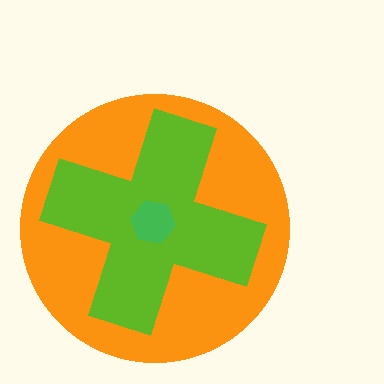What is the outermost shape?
The orange circle.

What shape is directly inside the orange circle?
The lime cross.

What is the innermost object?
The green hexagon.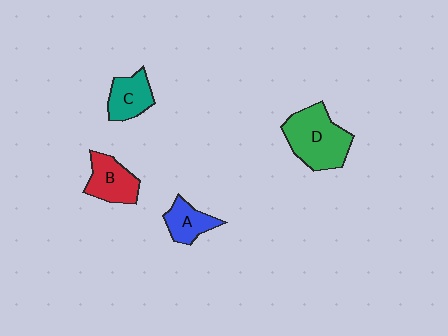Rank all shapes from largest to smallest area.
From largest to smallest: D (green), B (red), C (teal), A (blue).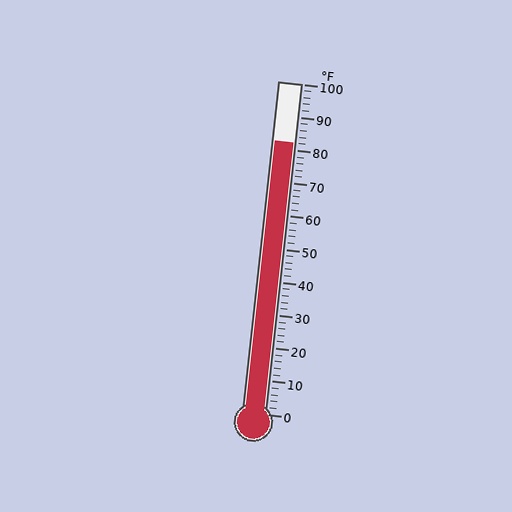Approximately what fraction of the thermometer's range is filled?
The thermometer is filled to approximately 80% of its range.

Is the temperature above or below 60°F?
The temperature is above 60°F.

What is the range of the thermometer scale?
The thermometer scale ranges from 0°F to 100°F.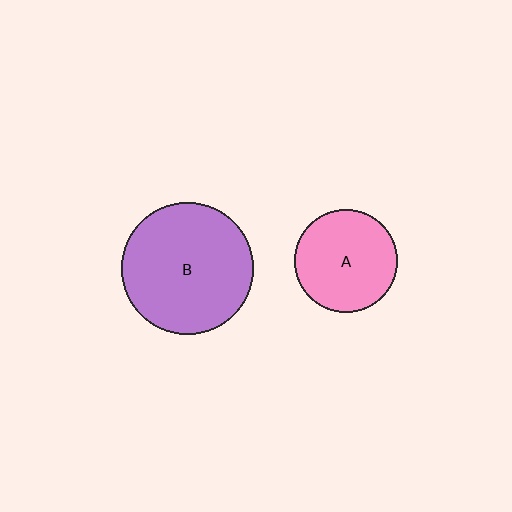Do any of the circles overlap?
No, none of the circles overlap.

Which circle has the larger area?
Circle B (purple).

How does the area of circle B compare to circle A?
Approximately 1.6 times.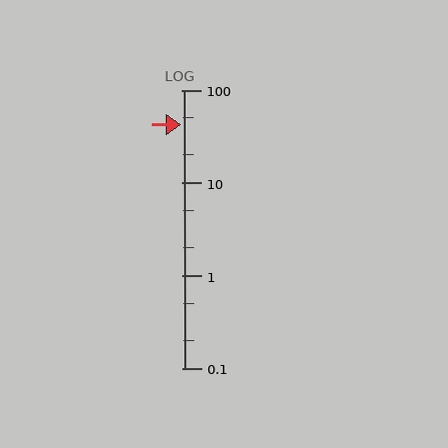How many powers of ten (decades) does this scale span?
The scale spans 3 decades, from 0.1 to 100.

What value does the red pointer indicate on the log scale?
The pointer indicates approximately 42.